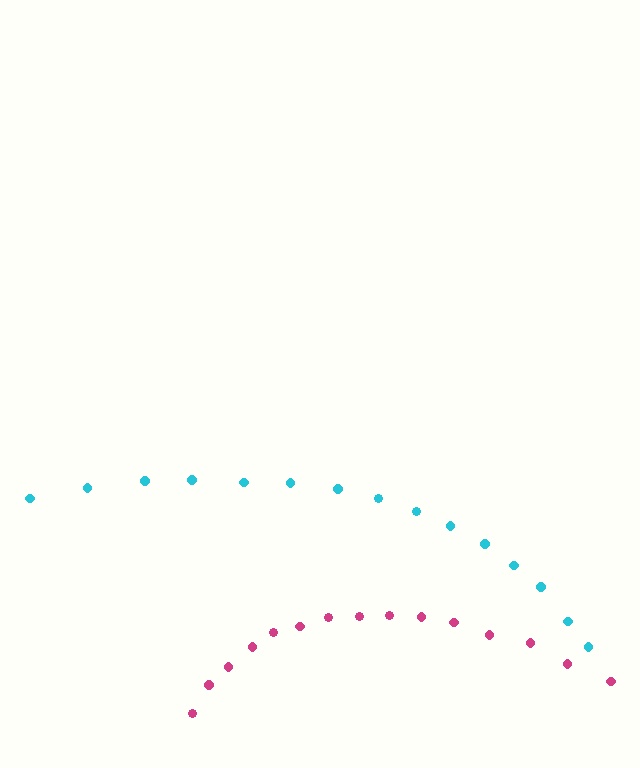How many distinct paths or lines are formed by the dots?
There are 2 distinct paths.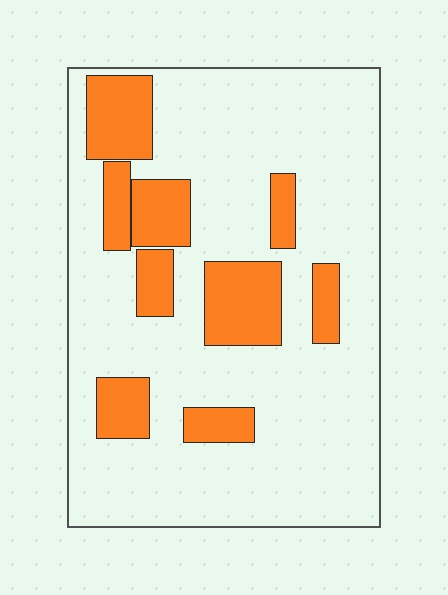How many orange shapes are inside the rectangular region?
9.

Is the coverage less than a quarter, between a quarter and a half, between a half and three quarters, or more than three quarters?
Less than a quarter.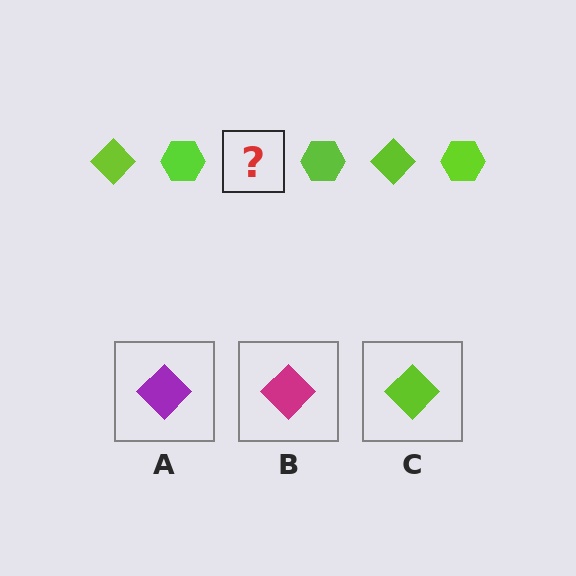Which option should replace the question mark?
Option C.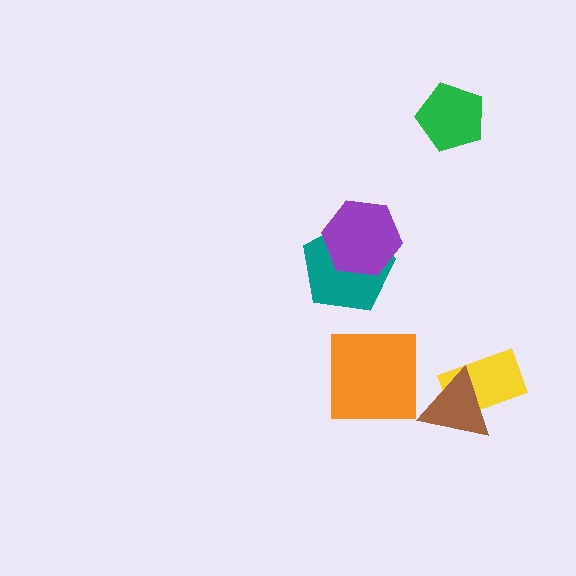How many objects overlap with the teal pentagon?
1 object overlaps with the teal pentagon.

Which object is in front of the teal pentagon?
The purple hexagon is in front of the teal pentagon.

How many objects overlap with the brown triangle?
1 object overlaps with the brown triangle.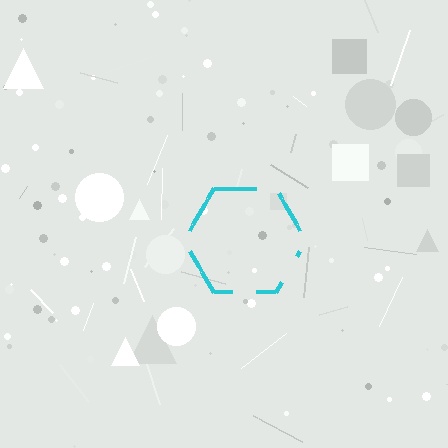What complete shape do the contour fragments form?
The contour fragments form a hexagon.